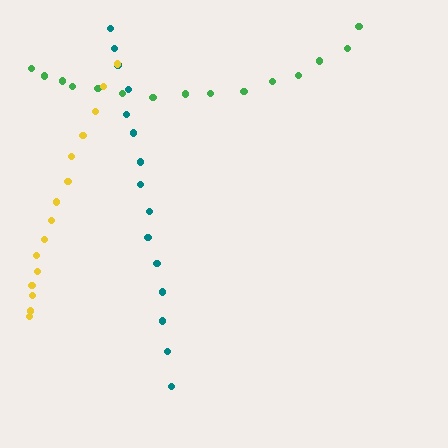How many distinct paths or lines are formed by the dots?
There are 3 distinct paths.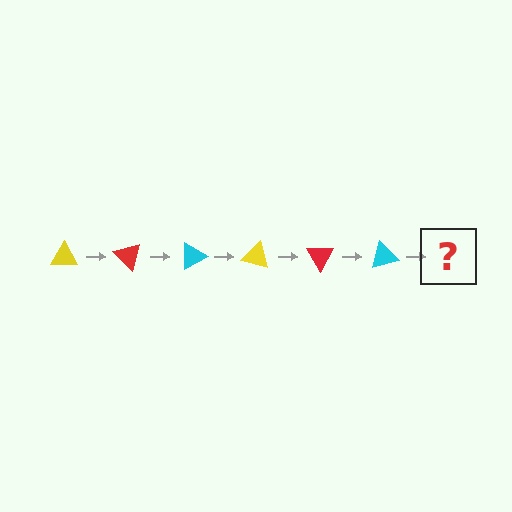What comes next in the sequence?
The next element should be a yellow triangle, rotated 270 degrees from the start.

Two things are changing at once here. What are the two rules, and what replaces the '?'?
The two rules are that it rotates 45 degrees each step and the color cycles through yellow, red, and cyan. The '?' should be a yellow triangle, rotated 270 degrees from the start.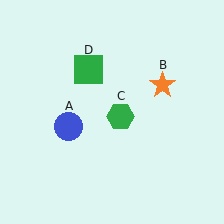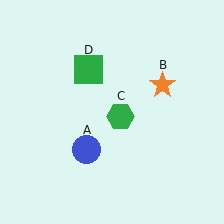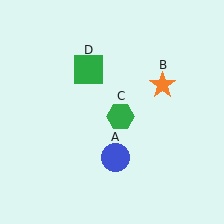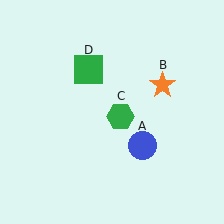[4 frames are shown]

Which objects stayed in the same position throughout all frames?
Orange star (object B) and green hexagon (object C) and green square (object D) remained stationary.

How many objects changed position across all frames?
1 object changed position: blue circle (object A).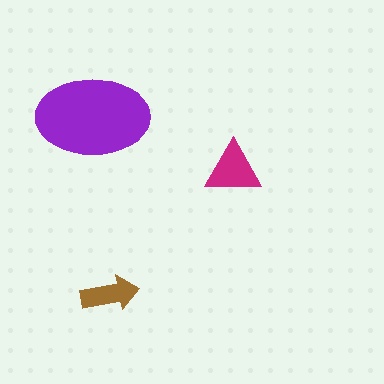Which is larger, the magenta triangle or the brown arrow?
The magenta triangle.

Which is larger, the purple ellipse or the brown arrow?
The purple ellipse.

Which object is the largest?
The purple ellipse.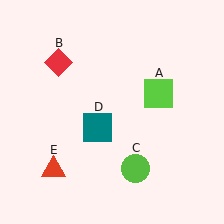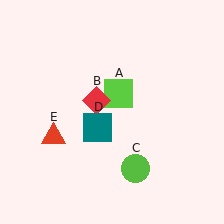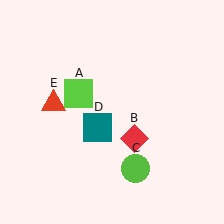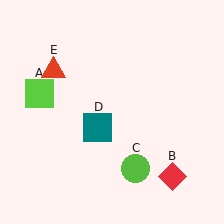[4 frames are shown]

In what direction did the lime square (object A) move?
The lime square (object A) moved left.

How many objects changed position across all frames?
3 objects changed position: lime square (object A), red diamond (object B), red triangle (object E).